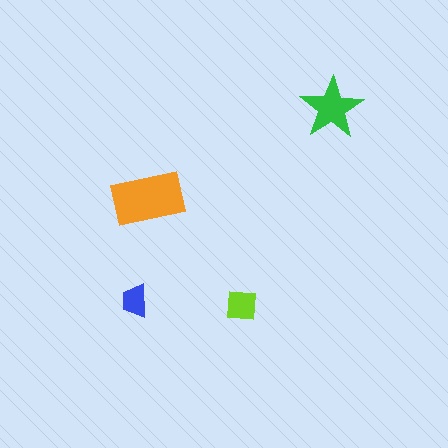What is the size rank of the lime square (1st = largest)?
3rd.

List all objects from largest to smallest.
The orange rectangle, the green star, the lime square, the blue trapezoid.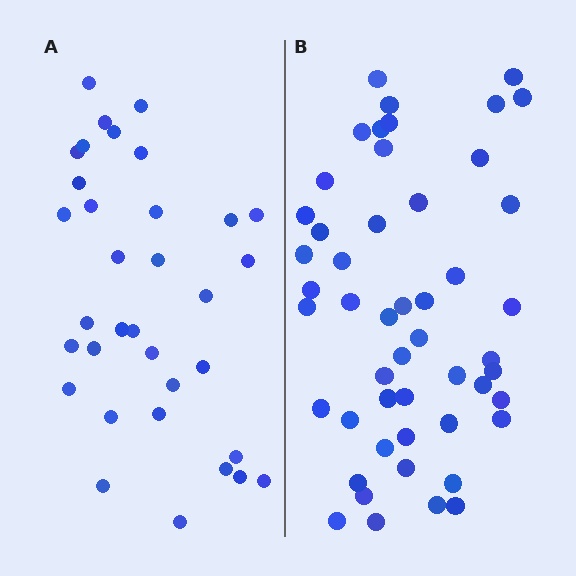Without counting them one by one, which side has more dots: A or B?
Region B (the right region) has more dots.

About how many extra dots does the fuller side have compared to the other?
Region B has approximately 15 more dots than region A.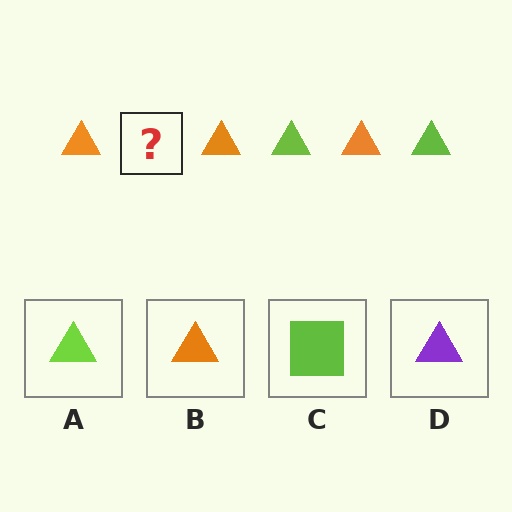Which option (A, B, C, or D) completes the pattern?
A.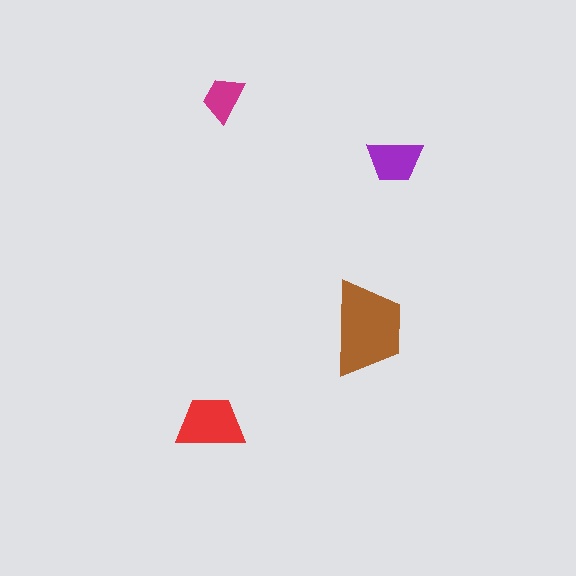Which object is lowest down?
The red trapezoid is bottommost.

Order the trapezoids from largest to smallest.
the brown one, the red one, the purple one, the magenta one.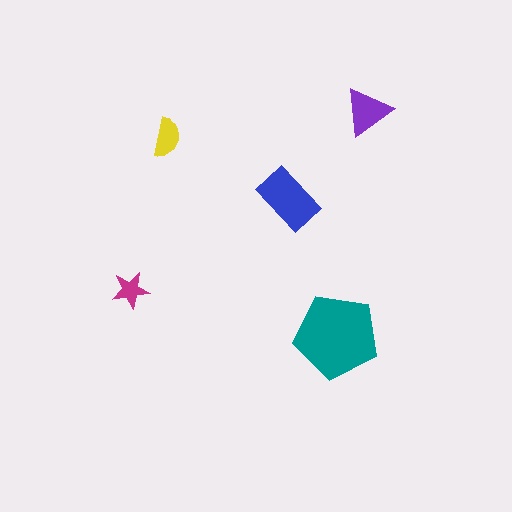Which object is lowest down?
The teal pentagon is bottommost.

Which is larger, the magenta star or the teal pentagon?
The teal pentagon.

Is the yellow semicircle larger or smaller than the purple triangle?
Smaller.